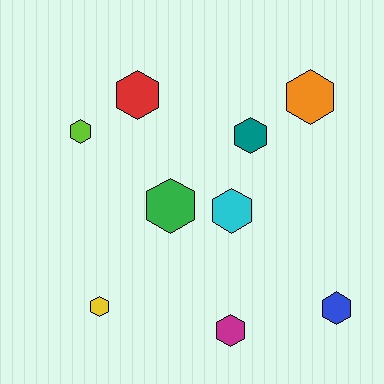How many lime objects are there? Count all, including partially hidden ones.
There is 1 lime object.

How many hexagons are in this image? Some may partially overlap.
There are 9 hexagons.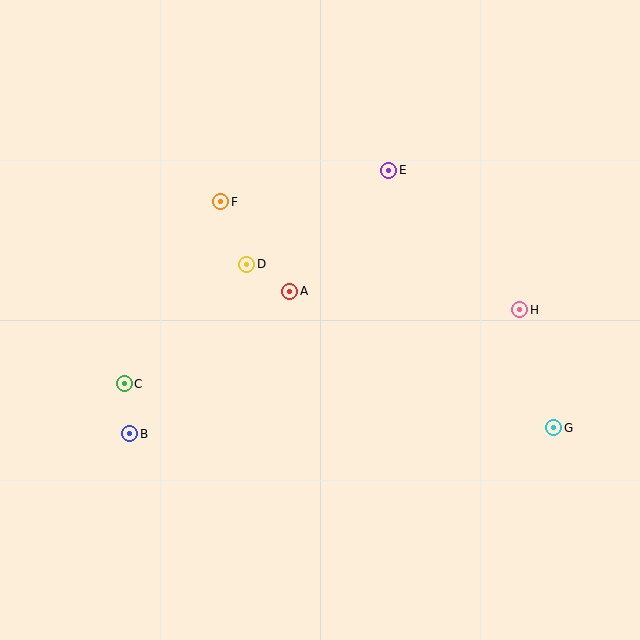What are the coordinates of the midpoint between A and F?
The midpoint between A and F is at (255, 246).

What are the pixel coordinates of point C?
Point C is at (124, 384).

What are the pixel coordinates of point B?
Point B is at (130, 434).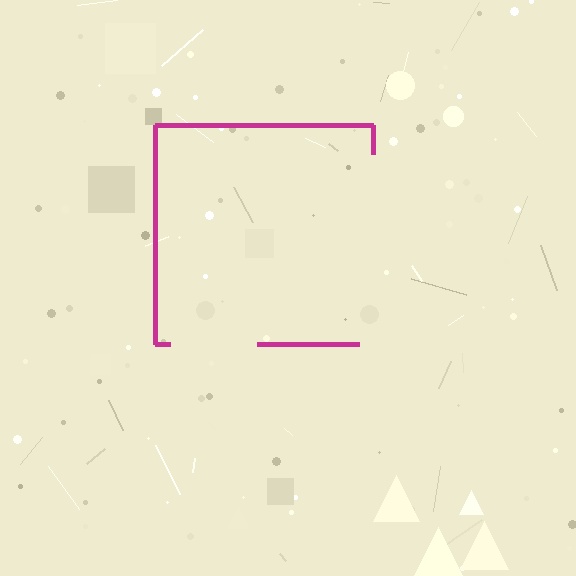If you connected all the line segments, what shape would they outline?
They would outline a square.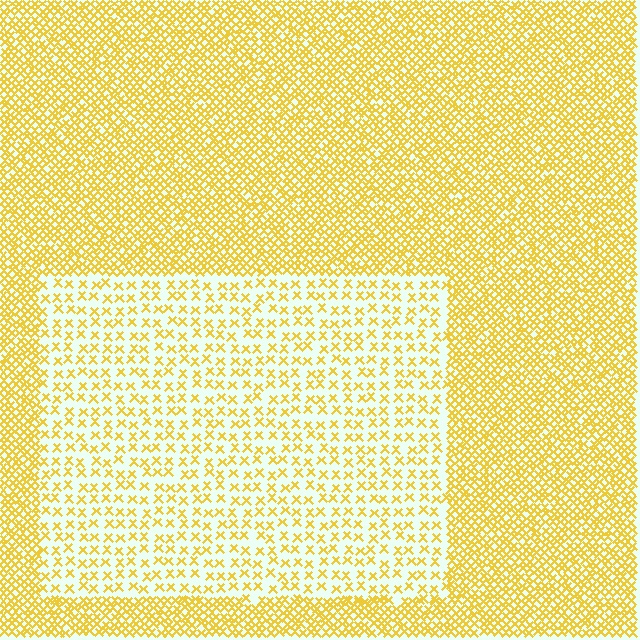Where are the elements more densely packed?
The elements are more densely packed outside the rectangle boundary.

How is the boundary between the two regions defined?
The boundary is defined by a change in element density (approximately 2.6x ratio). All elements are the same color, size, and shape.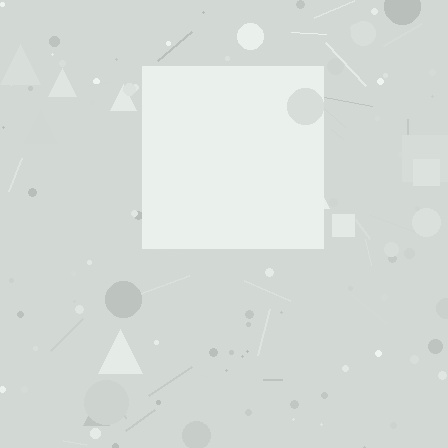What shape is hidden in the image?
A square is hidden in the image.